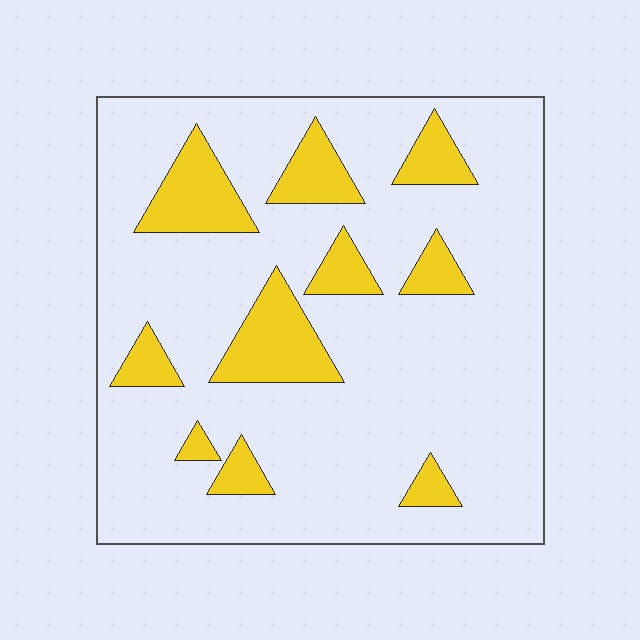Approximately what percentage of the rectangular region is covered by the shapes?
Approximately 20%.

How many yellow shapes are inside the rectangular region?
10.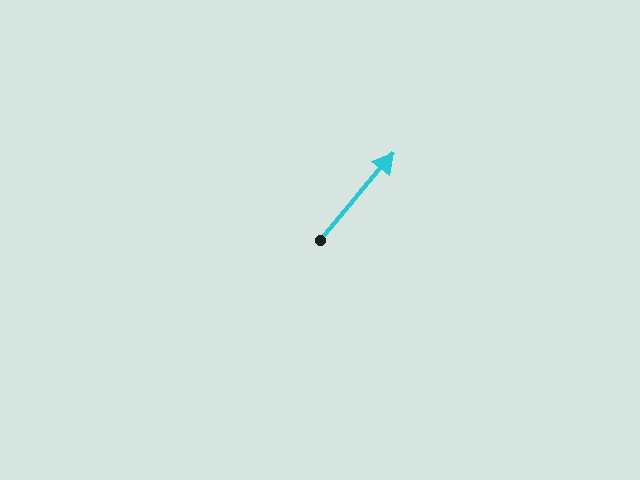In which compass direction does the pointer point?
Northeast.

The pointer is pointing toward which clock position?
Roughly 1 o'clock.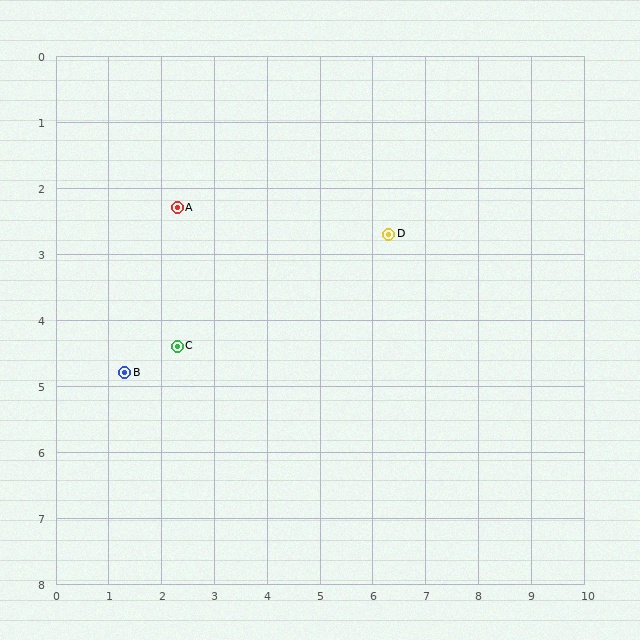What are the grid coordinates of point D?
Point D is at approximately (6.3, 2.7).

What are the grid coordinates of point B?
Point B is at approximately (1.3, 4.8).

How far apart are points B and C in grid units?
Points B and C are about 1.1 grid units apart.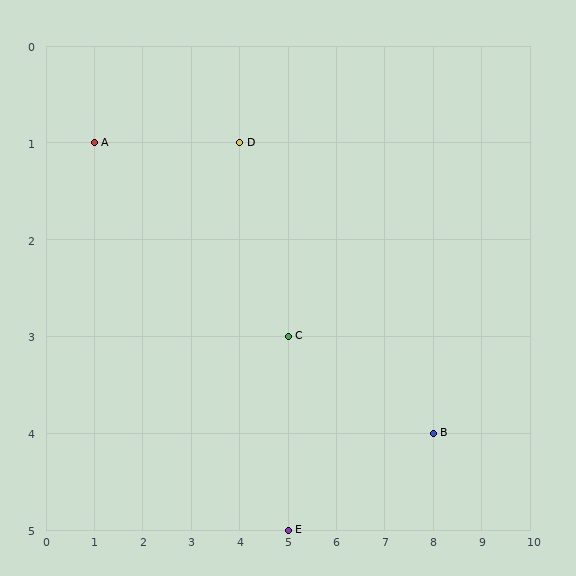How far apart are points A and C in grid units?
Points A and C are 4 columns and 2 rows apart (about 4.5 grid units diagonally).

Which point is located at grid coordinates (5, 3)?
Point C is at (5, 3).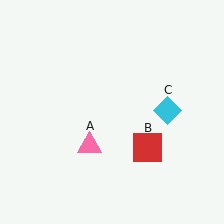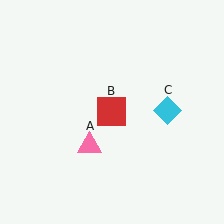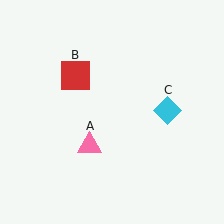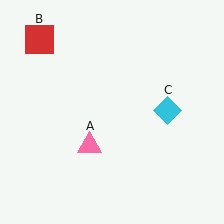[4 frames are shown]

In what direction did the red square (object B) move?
The red square (object B) moved up and to the left.